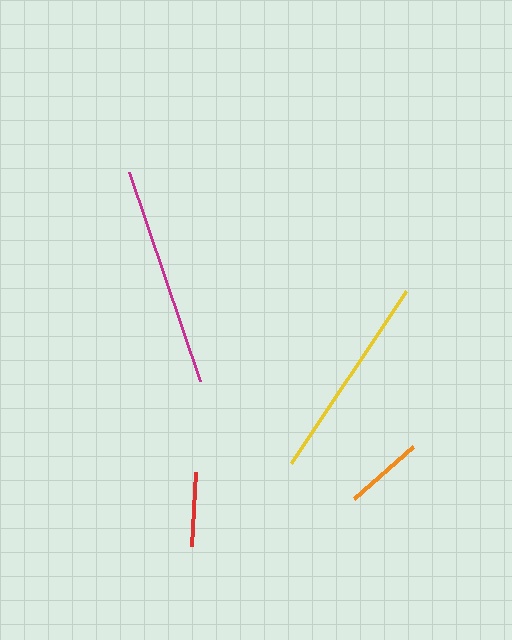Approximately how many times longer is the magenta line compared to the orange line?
The magenta line is approximately 2.8 times the length of the orange line.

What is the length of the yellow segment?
The yellow segment is approximately 207 pixels long.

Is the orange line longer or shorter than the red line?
The orange line is longer than the red line.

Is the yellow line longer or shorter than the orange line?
The yellow line is longer than the orange line.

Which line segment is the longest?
The magenta line is the longest at approximately 220 pixels.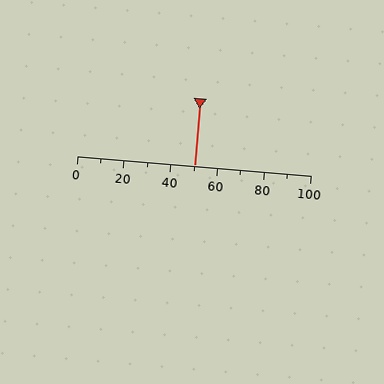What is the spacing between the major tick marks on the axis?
The major ticks are spaced 20 apart.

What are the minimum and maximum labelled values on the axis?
The axis runs from 0 to 100.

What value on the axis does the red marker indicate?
The marker indicates approximately 50.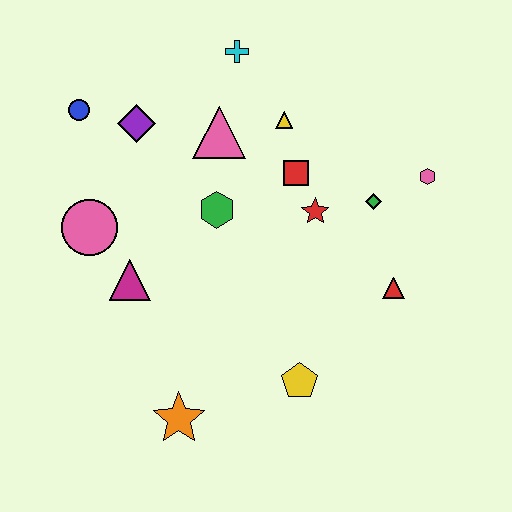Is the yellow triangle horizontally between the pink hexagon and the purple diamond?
Yes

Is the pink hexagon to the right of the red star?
Yes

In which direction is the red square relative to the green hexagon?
The red square is to the right of the green hexagon.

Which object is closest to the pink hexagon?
The green diamond is closest to the pink hexagon.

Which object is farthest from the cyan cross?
The orange star is farthest from the cyan cross.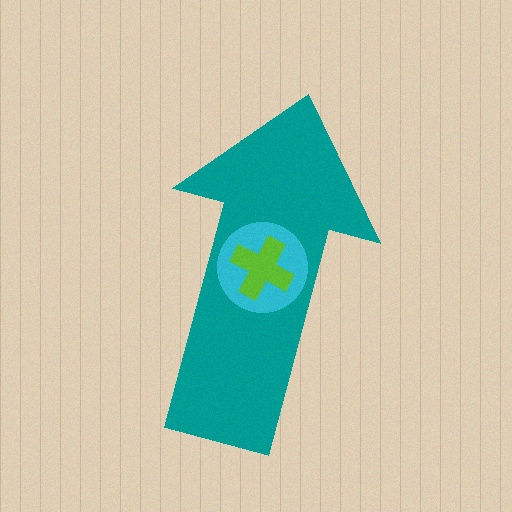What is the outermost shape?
The teal arrow.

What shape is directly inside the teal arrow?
The cyan circle.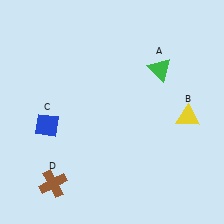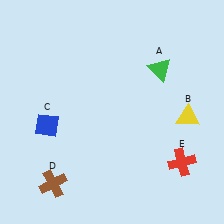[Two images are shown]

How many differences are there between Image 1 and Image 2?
There is 1 difference between the two images.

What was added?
A red cross (E) was added in Image 2.